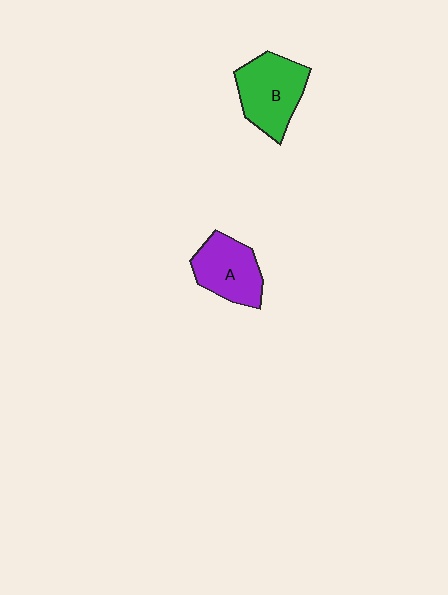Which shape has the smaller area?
Shape A (purple).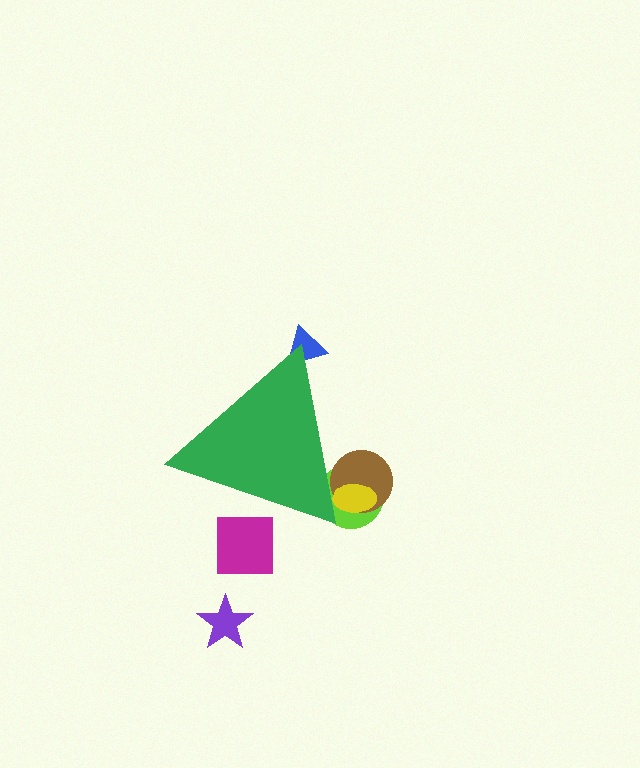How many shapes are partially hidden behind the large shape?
5 shapes are partially hidden.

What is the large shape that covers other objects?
A green triangle.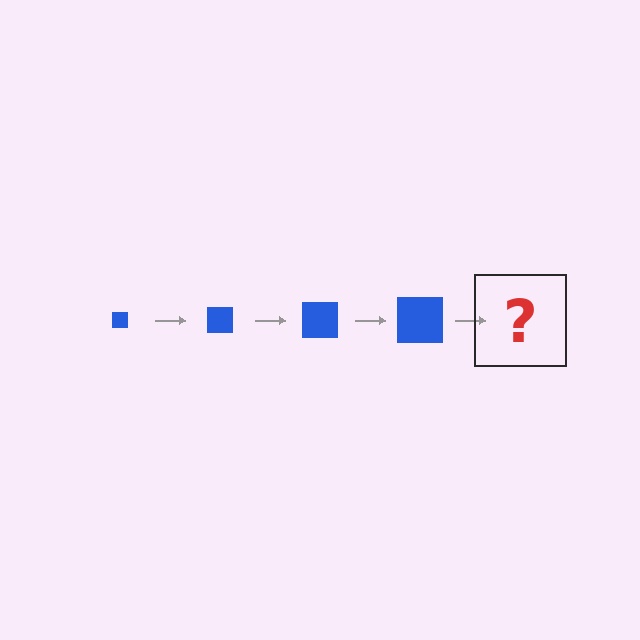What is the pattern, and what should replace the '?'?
The pattern is that the square gets progressively larger each step. The '?' should be a blue square, larger than the previous one.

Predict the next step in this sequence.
The next step is a blue square, larger than the previous one.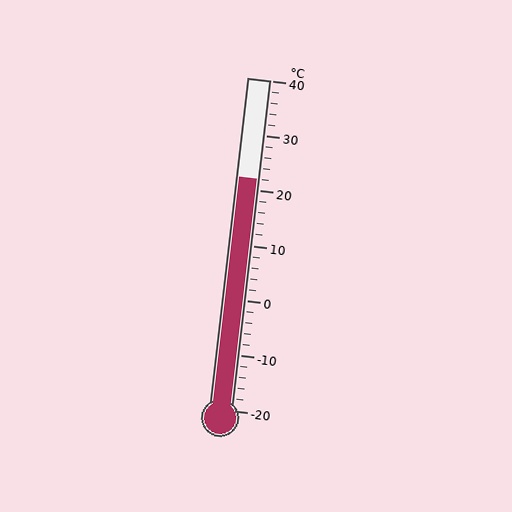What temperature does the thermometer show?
The thermometer shows approximately 22°C.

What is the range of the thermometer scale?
The thermometer scale ranges from -20°C to 40°C.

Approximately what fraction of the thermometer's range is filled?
The thermometer is filled to approximately 70% of its range.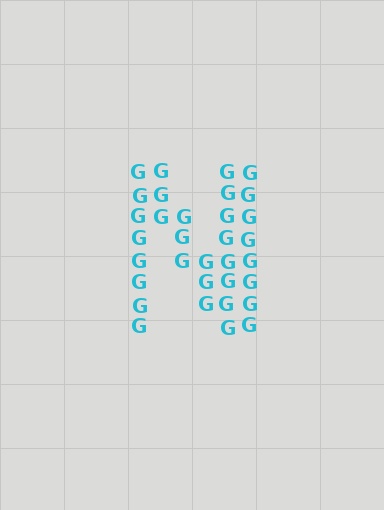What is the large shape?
The large shape is the letter N.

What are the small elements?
The small elements are letter G's.